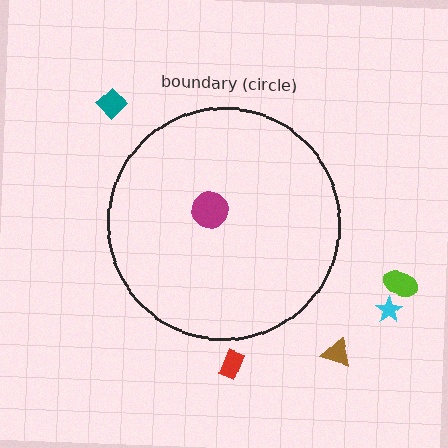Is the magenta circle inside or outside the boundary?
Inside.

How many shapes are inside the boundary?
1 inside, 5 outside.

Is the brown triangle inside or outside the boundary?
Outside.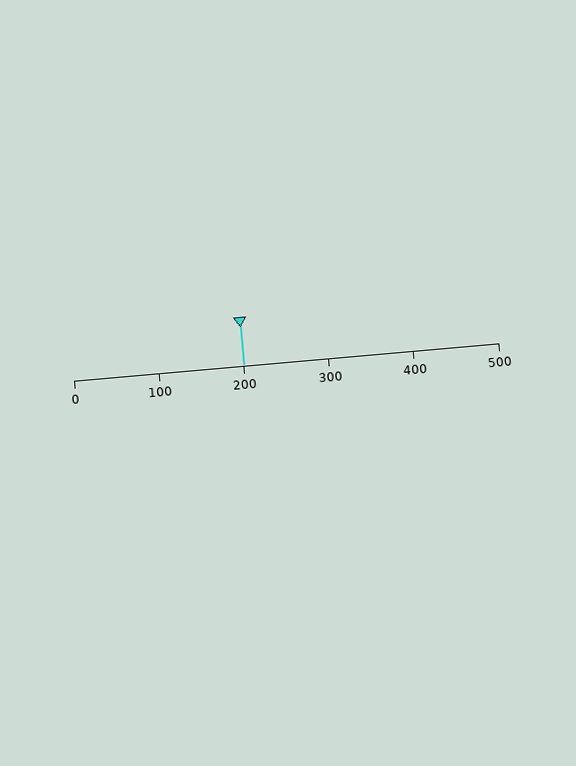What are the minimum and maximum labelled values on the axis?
The axis runs from 0 to 500.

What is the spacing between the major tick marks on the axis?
The major ticks are spaced 100 apart.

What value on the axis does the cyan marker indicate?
The marker indicates approximately 200.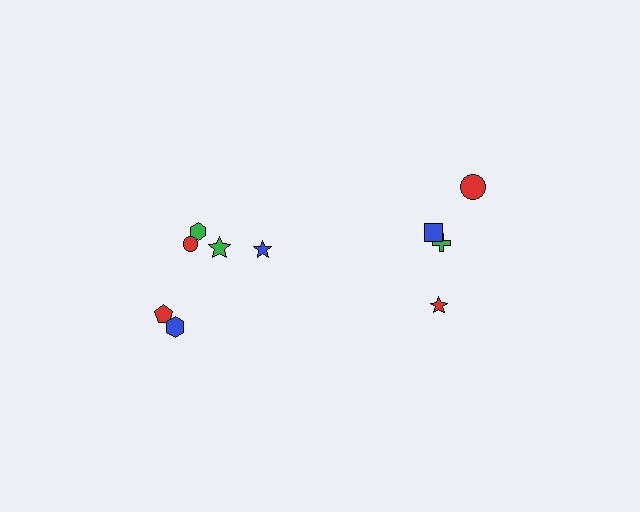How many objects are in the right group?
There are 4 objects.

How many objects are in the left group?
There are 6 objects.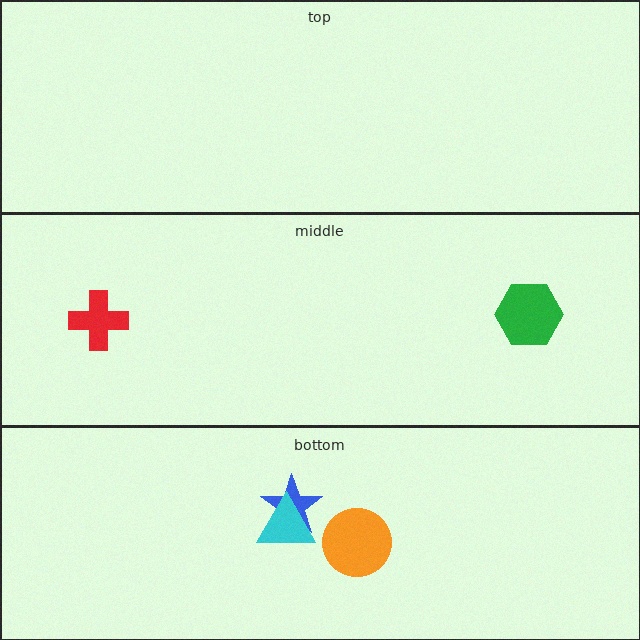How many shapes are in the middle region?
2.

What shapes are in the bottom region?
The blue star, the orange circle, the cyan triangle.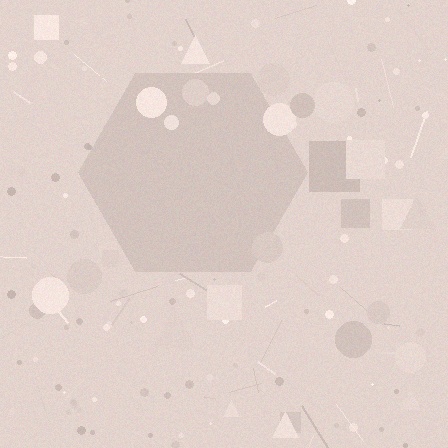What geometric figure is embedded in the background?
A hexagon is embedded in the background.